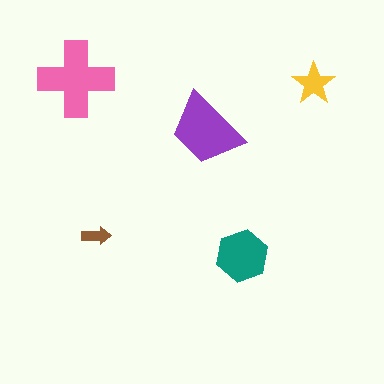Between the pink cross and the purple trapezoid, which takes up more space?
The pink cross.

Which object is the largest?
The pink cross.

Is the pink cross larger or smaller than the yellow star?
Larger.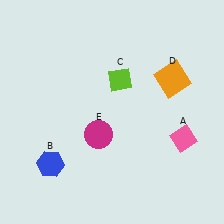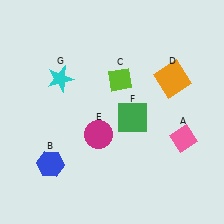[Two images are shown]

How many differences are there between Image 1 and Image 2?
There are 2 differences between the two images.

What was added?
A green square (F), a cyan star (G) were added in Image 2.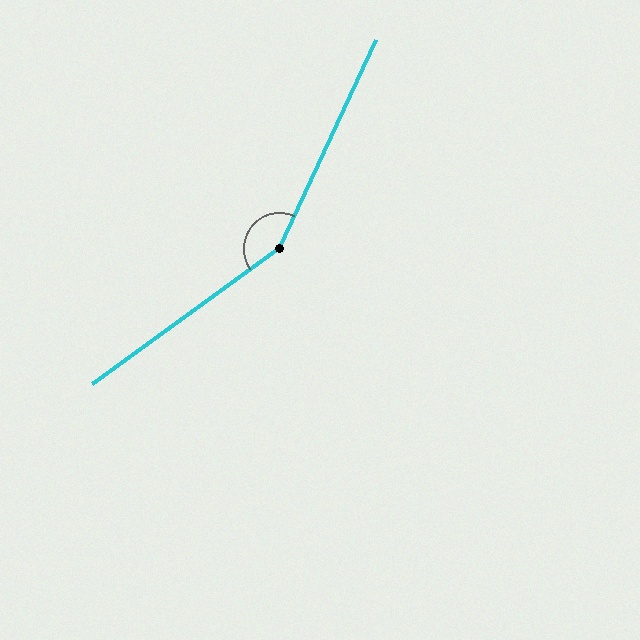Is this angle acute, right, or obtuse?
It is obtuse.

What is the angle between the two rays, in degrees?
Approximately 151 degrees.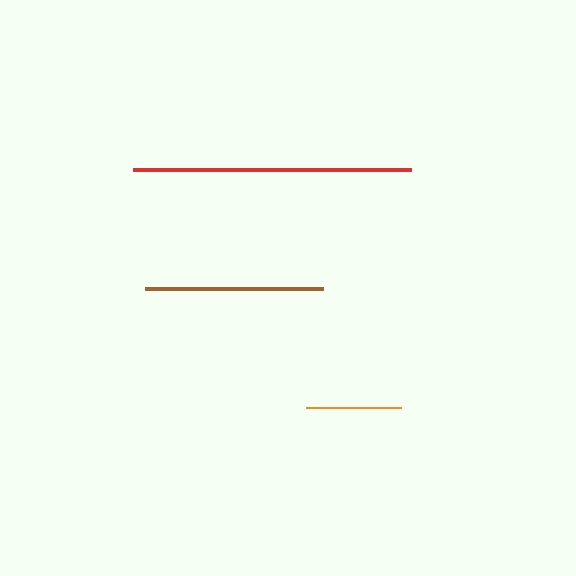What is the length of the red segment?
The red segment is approximately 278 pixels long.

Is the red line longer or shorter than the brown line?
The red line is longer than the brown line.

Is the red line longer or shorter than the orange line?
The red line is longer than the orange line.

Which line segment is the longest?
The red line is the longest at approximately 278 pixels.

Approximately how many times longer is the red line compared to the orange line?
The red line is approximately 2.9 times the length of the orange line.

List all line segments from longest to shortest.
From longest to shortest: red, brown, orange.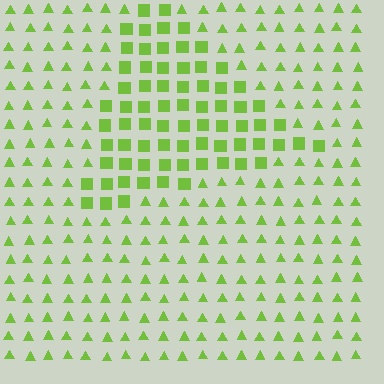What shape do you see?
I see a triangle.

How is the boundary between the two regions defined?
The boundary is defined by a change in element shape: squares inside vs. triangles outside. All elements share the same color and spacing.